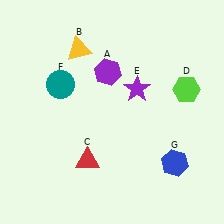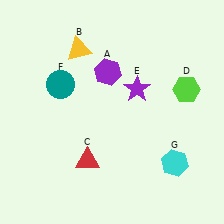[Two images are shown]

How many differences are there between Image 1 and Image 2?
There is 1 difference between the two images.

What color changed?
The hexagon (G) changed from blue in Image 1 to cyan in Image 2.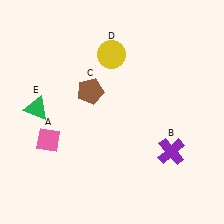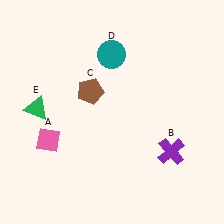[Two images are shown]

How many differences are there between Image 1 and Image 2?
There is 1 difference between the two images.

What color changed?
The circle (D) changed from yellow in Image 1 to teal in Image 2.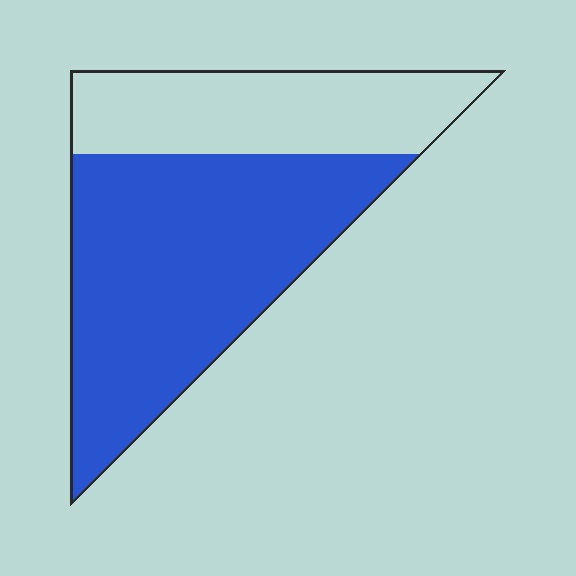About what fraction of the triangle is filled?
About two thirds (2/3).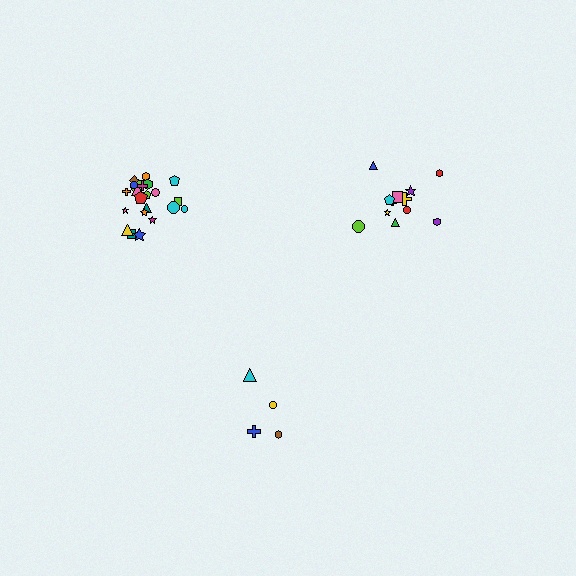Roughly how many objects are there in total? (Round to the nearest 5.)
Roughly 40 objects in total.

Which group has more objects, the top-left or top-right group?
The top-left group.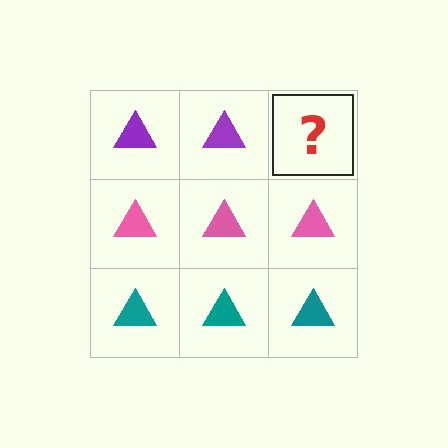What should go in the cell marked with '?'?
The missing cell should contain a purple triangle.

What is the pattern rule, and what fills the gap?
The rule is that each row has a consistent color. The gap should be filled with a purple triangle.